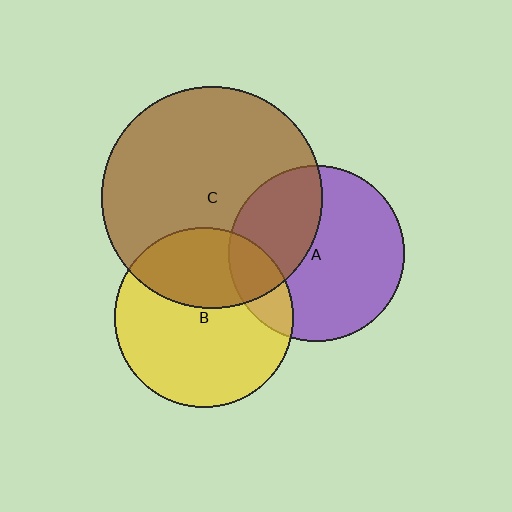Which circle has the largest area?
Circle C (brown).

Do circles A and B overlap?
Yes.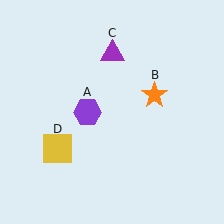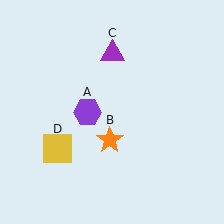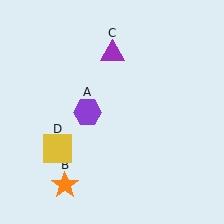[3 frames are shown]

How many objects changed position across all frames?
1 object changed position: orange star (object B).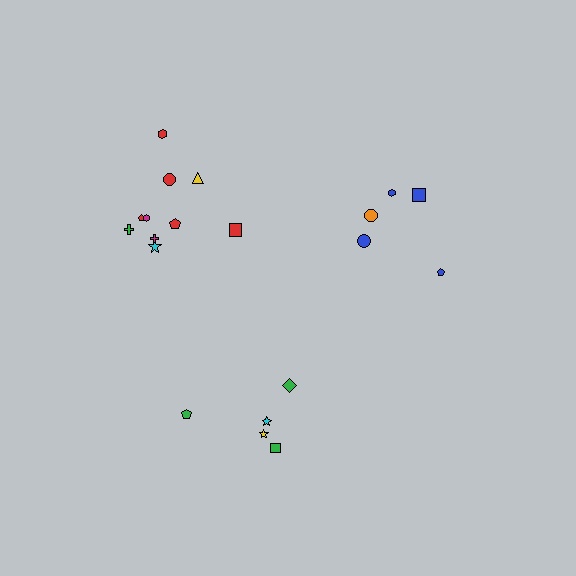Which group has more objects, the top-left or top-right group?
The top-left group.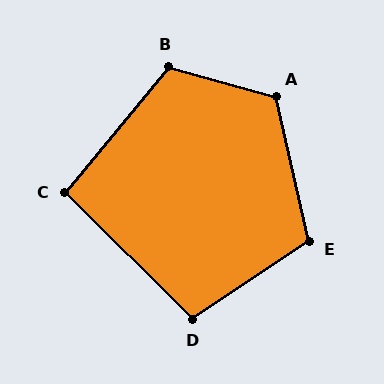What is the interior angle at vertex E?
Approximately 111 degrees (obtuse).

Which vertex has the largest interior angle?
A, at approximately 118 degrees.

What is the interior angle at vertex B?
Approximately 114 degrees (obtuse).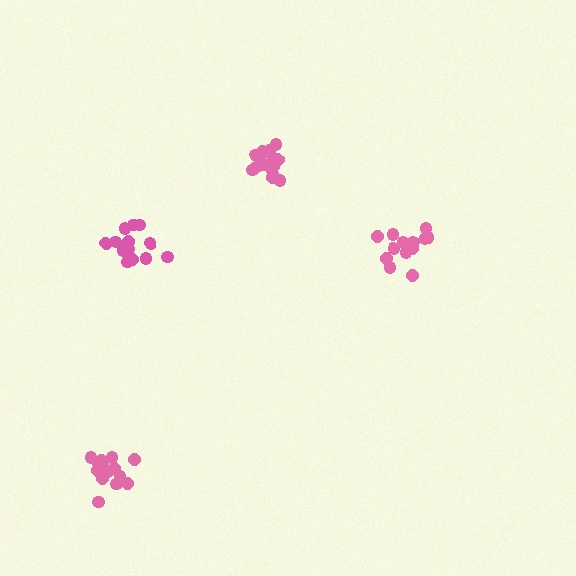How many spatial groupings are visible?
There are 4 spatial groupings.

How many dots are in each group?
Group 1: 15 dots, Group 2: 14 dots, Group 3: 16 dots, Group 4: 13 dots (58 total).